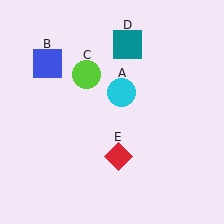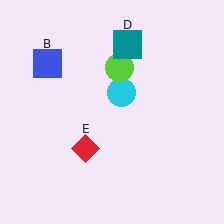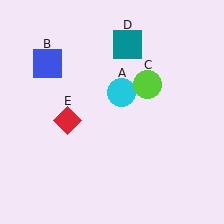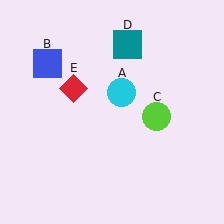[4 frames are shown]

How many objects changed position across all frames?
2 objects changed position: lime circle (object C), red diamond (object E).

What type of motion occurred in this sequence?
The lime circle (object C), red diamond (object E) rotated clockwise around the center of the scene.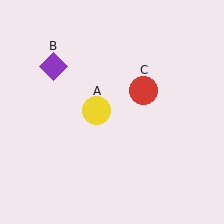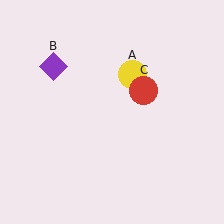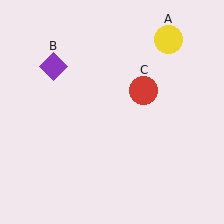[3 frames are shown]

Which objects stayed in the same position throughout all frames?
Purple diamond (object B) and red circle (object C) remained stationary.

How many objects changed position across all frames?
1 object changed position: yellow circle (object A).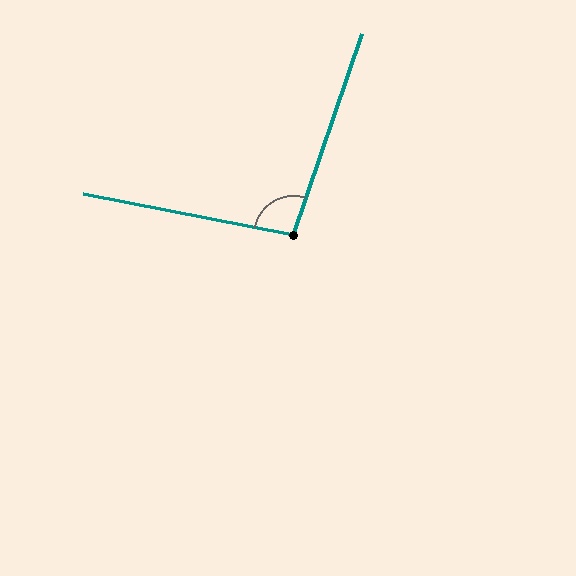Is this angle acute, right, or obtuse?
It is obtuse.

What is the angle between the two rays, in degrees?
Approximately 98 degrees.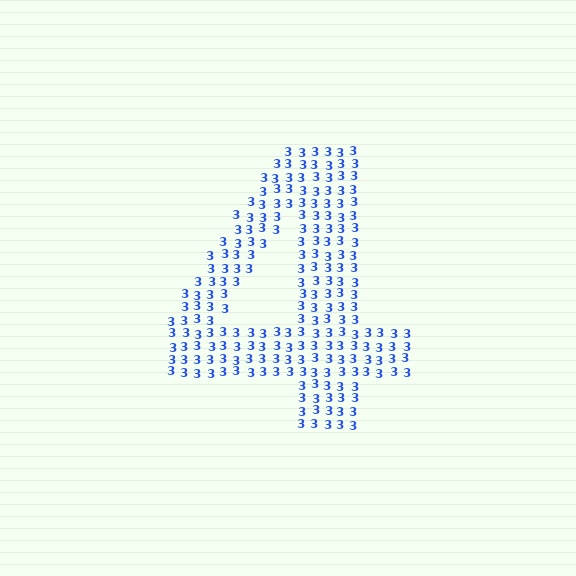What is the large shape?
The large shape is the digit 4.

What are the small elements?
The small elements are digit 3's.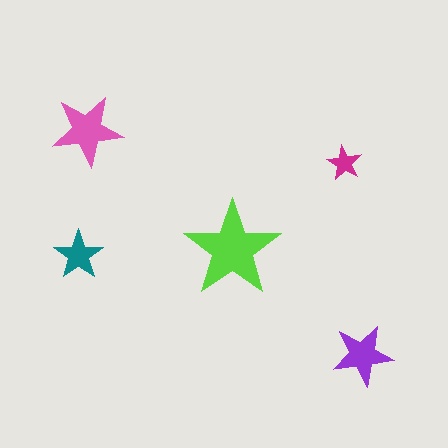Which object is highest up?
The pink star is topmost.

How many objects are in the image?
There are 5 objects in the image.